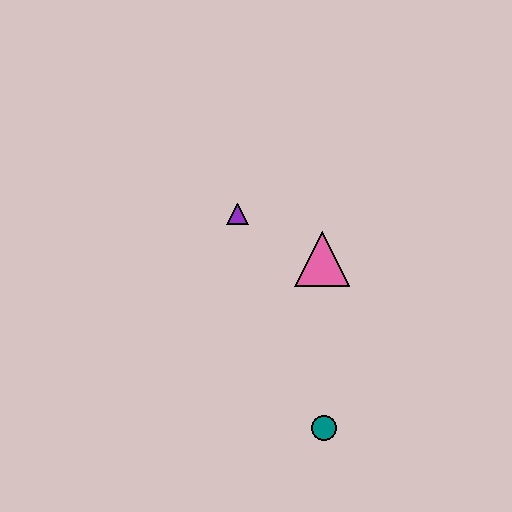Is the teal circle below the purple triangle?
Yes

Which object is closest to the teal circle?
The pink triangle is closest to the teal circle.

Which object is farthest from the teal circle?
The purple triangle is farthest from the teal circle.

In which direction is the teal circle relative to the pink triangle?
The teal circle is below the pink triangle.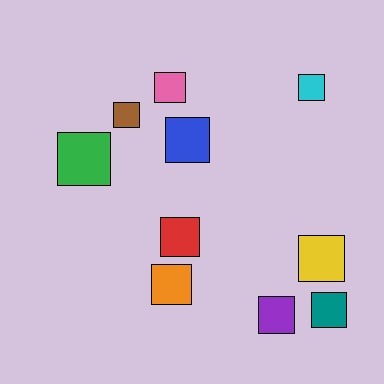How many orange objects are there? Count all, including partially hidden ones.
There is 1 orange object.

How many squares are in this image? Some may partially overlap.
There are 10 squares.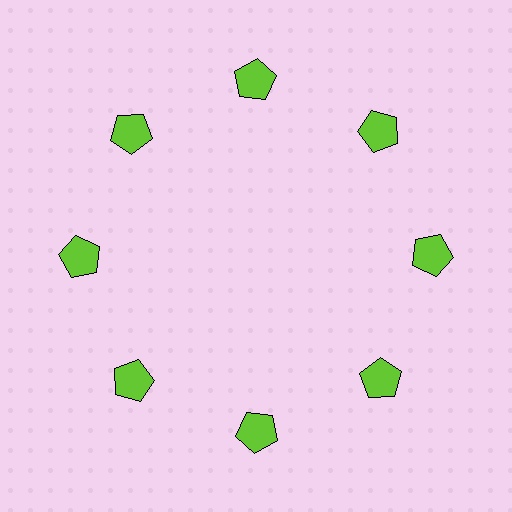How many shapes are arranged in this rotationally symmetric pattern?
There are 8 shapes, arranged in 8 groups of 1.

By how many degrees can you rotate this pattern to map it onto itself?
The pattern maps onto itself every 45 degrees of rotation.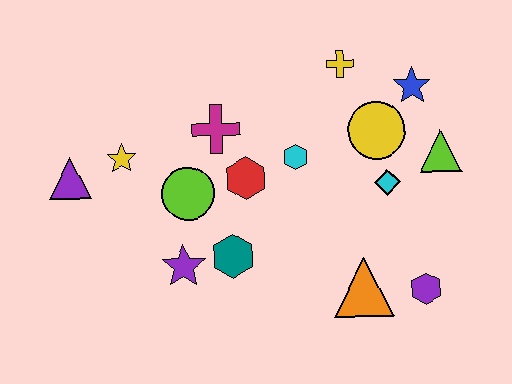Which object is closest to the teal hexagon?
The purple star is closest to the teal hexagon.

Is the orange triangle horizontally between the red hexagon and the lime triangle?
Yes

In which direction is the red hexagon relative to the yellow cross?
The red hexagon is below the yellow cross.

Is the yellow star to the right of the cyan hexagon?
No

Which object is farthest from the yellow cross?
The purple triangle is farthest from the yellow cross.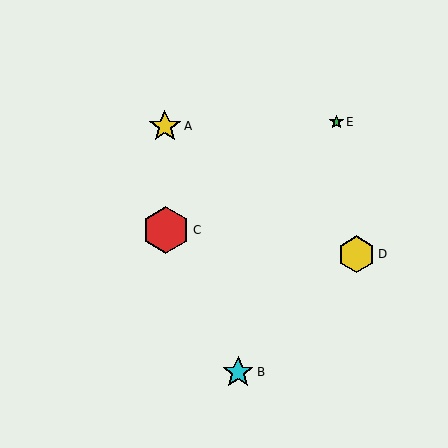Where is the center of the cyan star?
The center of the cyan star is at (238, 372).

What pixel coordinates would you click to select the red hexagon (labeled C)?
Click at (166, 230) to select the red hexagon C.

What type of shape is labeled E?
Shape E is a green star.